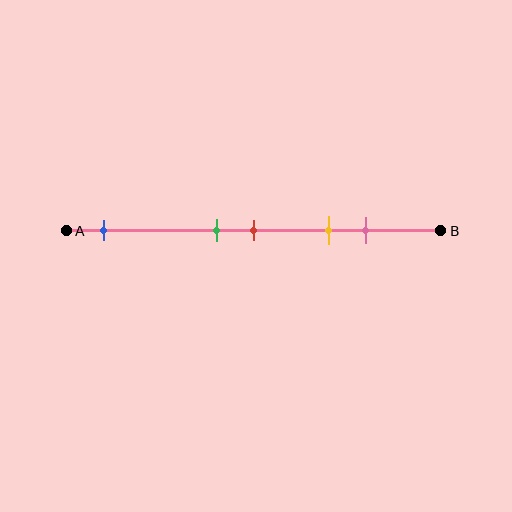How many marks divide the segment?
There are 5 marks dividing the segment.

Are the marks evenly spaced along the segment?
No, the marks are not evenly spaced.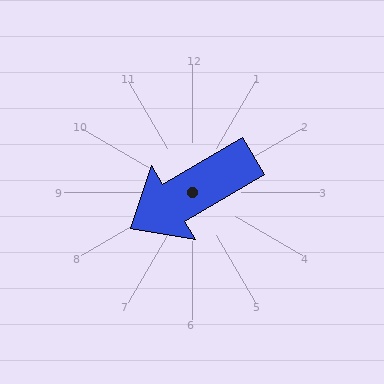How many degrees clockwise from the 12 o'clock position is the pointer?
Approximately 240 degrees.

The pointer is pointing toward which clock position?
Roughly 8 o'clock.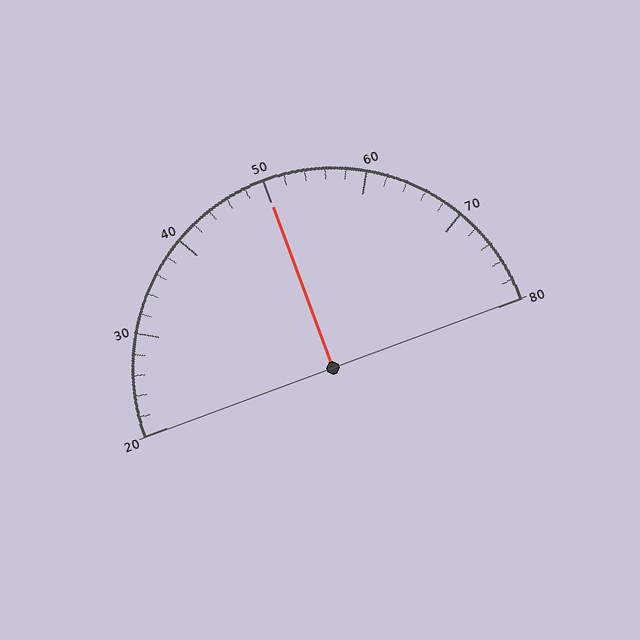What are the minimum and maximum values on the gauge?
The gauge ranges from 20 to 80.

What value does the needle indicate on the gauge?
The needle indicates approximately 50.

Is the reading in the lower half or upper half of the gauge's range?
The reading is in the upper half of the range (20 to 80).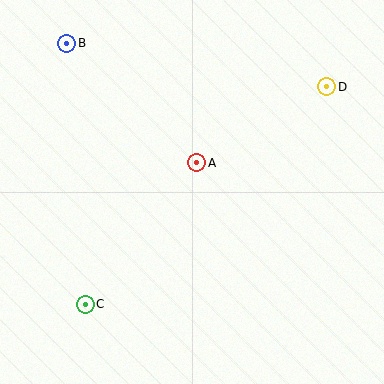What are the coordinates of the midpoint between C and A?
The midpoint between C and A is at (141, 234).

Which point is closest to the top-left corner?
Point B is closest to the top-left corner.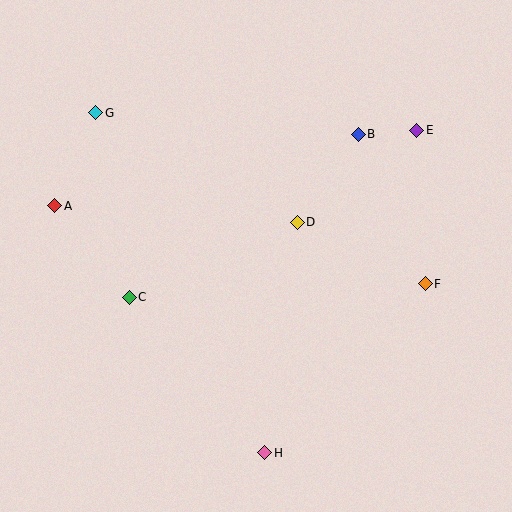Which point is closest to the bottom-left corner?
Point C is closest to the bottom-left corner.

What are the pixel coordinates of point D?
Point D is at (297, 222).